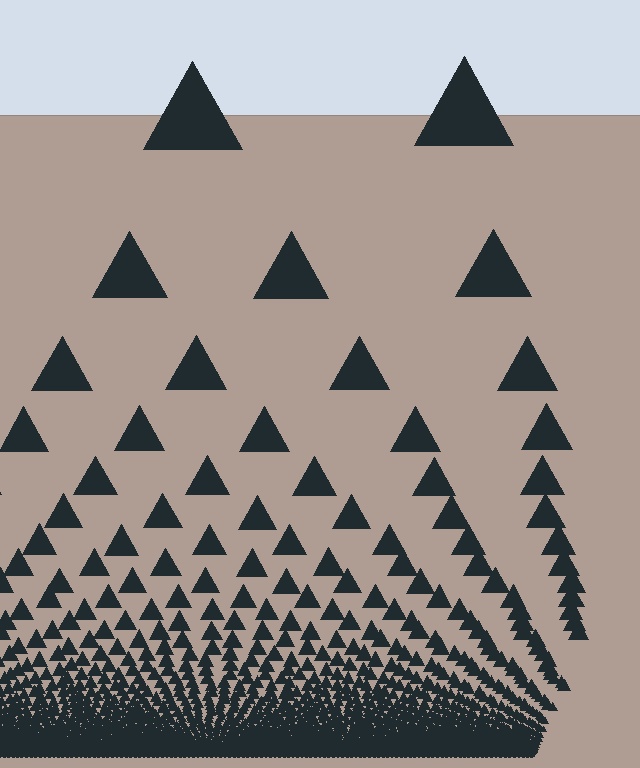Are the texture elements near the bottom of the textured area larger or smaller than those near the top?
Smaller. The gradient is inverted — elements near the bottom are smaller and denser.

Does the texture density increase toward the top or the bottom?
Density increases toward the bottom.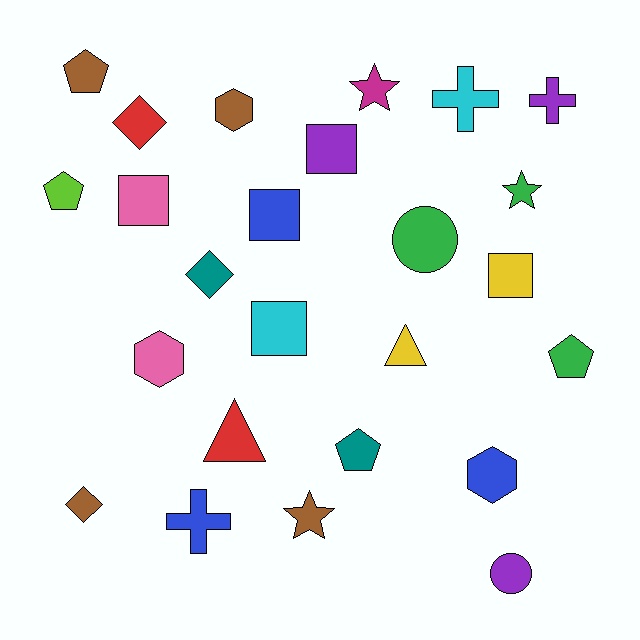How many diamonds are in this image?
There are 3 diamonds.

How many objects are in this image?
There are 25 objects.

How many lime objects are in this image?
There is 1 lime object.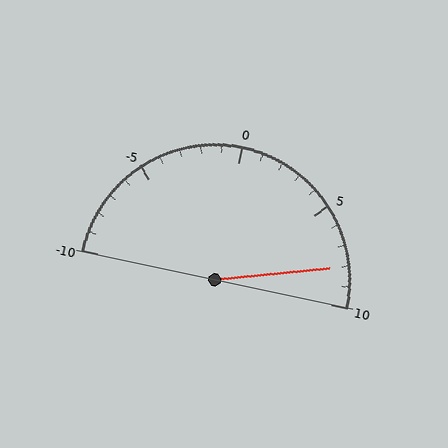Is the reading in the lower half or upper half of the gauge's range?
The reading is in the upper half of the range (-10 to 10).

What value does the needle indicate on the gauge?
The needle indicates approximately 8.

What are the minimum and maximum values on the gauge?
The gauge ranges from -10 to 10.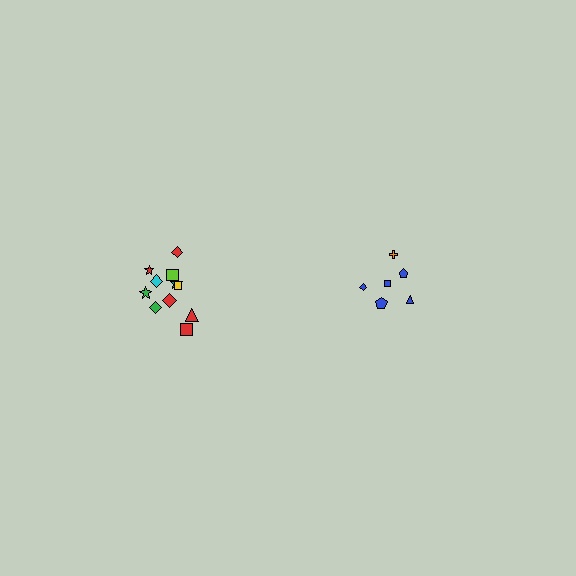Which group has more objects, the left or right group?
The left group.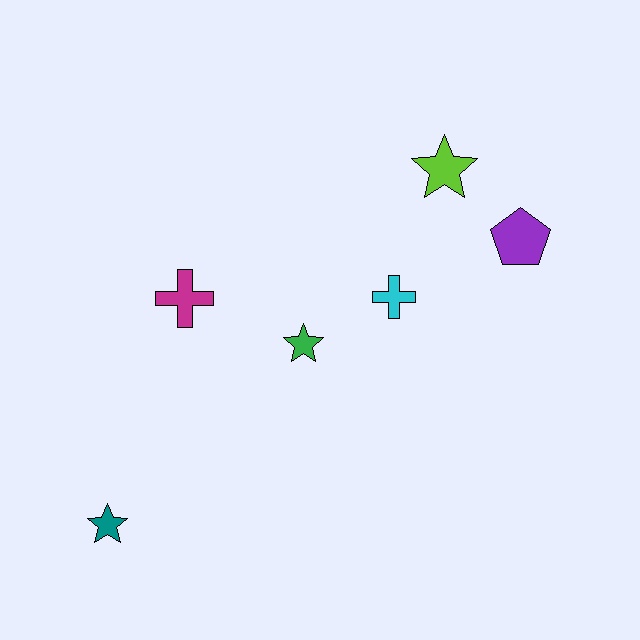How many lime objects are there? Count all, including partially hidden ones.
There is 1 lime object.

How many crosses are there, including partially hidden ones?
There are 2 crosses.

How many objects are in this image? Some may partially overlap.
There are 6 objects.